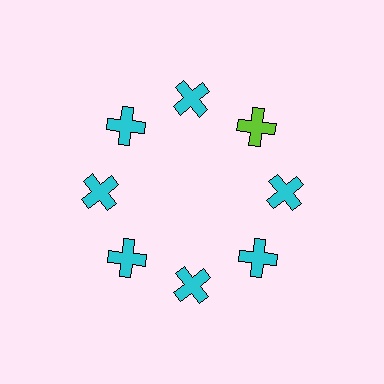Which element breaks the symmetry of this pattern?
The lime cross at roughly the 2 o'clock position breaks the symmetry. All other shapes are cyan crosses.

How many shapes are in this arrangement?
There are 8 shapes arranged in a ring pattern.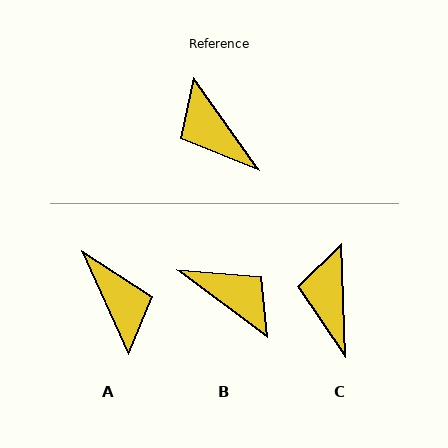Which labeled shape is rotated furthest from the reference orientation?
A, about 169 degrees away.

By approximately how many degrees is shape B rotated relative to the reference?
Approximately 162 degrees clockwise.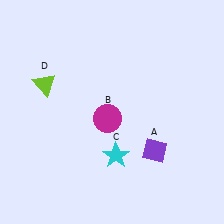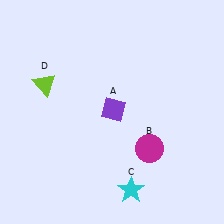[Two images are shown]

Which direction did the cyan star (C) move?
The cyan star (C) moved down.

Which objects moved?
The objects that moved are: the purple diamond (A), the magenta circle (B), the cyan star (C).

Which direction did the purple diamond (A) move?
The purple diamond (A) moved left.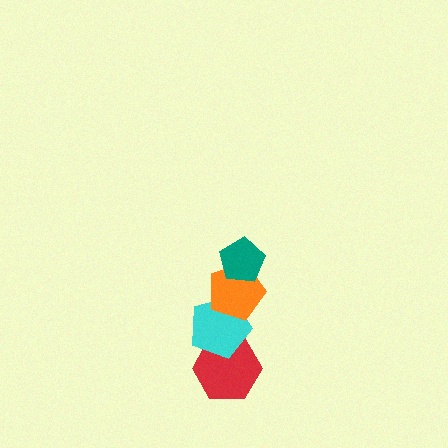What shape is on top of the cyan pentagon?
The orange pentagon is on top of the cyan pentagon.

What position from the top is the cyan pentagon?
The cyan pentagon is 3rd from the top.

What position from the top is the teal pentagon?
The teal pentagon is 1st from the top.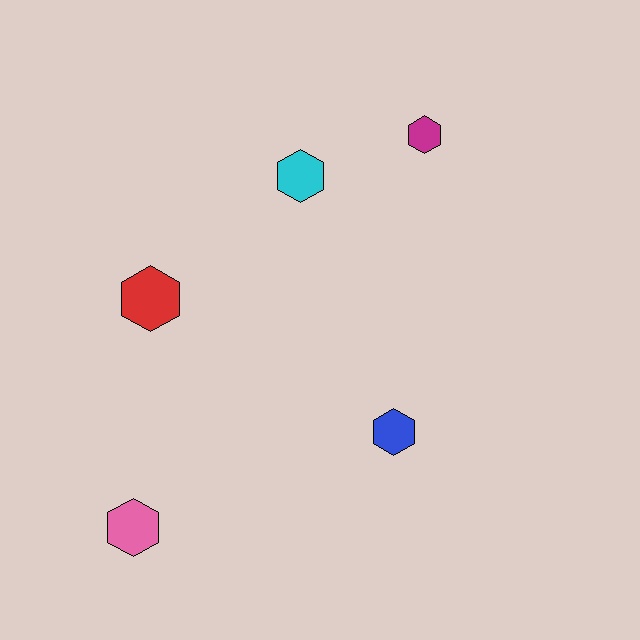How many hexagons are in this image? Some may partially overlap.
There are 5 hexagons.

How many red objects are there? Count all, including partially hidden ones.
There is 1 red object.